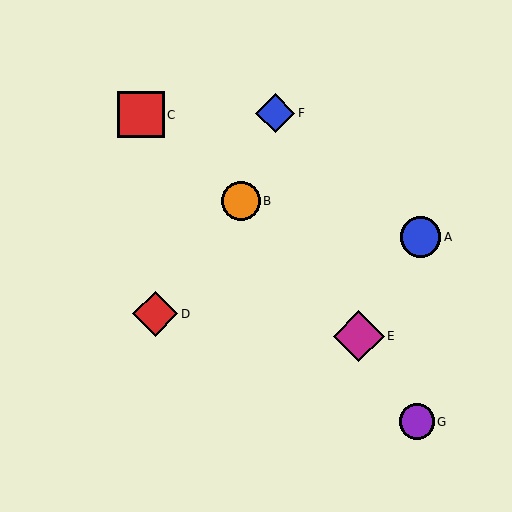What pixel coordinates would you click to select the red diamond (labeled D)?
Click at (155, 314) to select the red diamond D.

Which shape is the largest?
The magenta diamond (labeled E) is the largest.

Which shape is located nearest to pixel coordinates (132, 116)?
The red square (labeled C) at (141, 115) is nearest to that location.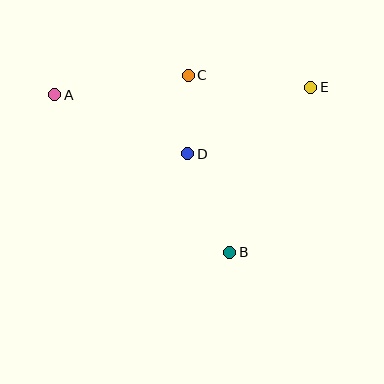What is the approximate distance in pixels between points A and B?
The distance between A and B is approximately 236 pixels.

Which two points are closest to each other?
Points C and D are closest to each other.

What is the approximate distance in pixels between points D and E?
The distance between D and E is approximately 140 pixels.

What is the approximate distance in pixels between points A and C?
The distance between A and C is approximately 135 pixels.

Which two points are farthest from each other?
Points A and E are farthest from each other.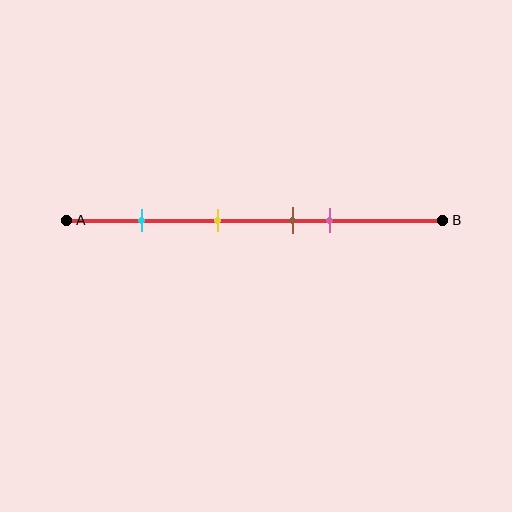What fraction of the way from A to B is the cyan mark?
The cyan mark is approximately 20% (0.2) of the way from A to B.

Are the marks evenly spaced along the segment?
No, the marks are not evenly spaced.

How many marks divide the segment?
There are 4 marks dividing the segment.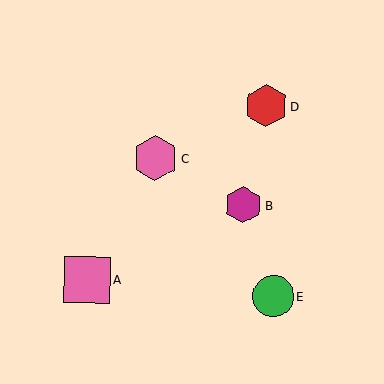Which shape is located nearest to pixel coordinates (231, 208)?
The magenta hexagon (labeled B) at (244, 205) is nearest to that location.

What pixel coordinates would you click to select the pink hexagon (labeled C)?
Click at (156, 158) to select the pink hexagon C.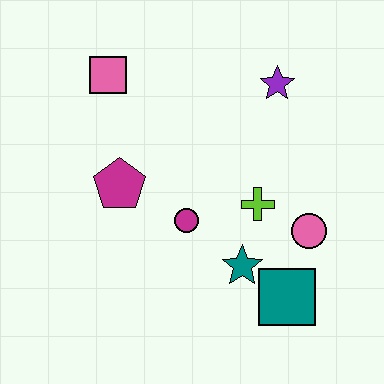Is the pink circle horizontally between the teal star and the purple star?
No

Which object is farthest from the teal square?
The pink square is farthest from the teal square.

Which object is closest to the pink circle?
The lime cross is closest to the pink circle.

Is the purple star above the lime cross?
Yes